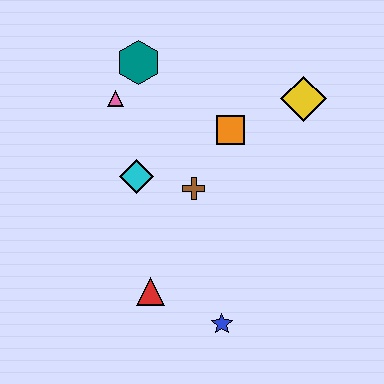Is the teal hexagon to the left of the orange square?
Yes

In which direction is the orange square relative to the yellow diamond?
The orange square is to the left of the yellow diamond.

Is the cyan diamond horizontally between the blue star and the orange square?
No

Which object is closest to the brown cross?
The cyan diamond is closest to the brown cross.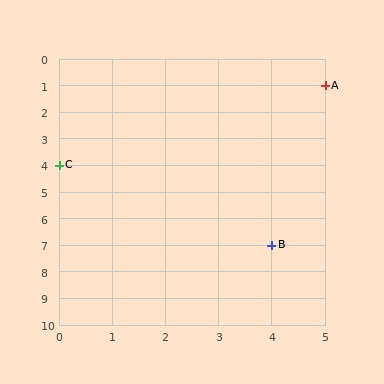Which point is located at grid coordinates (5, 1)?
Point A is at (5, 1).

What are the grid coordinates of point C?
Point C is at grid coordinates (0, 4).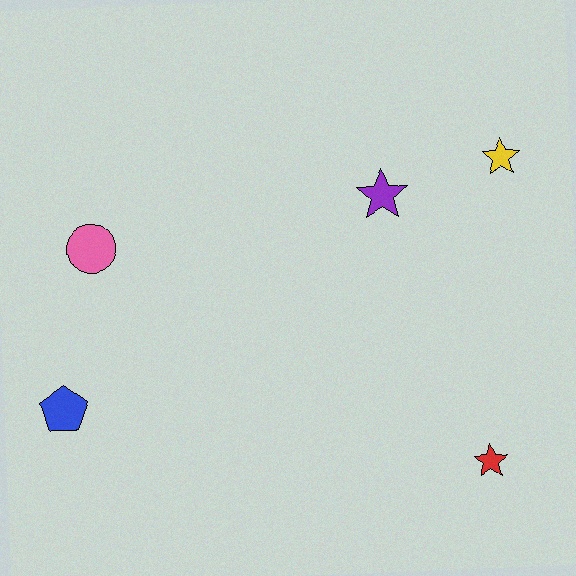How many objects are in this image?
There are 5 objects.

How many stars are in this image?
There are 3 stars.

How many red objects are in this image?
There is 1 red object.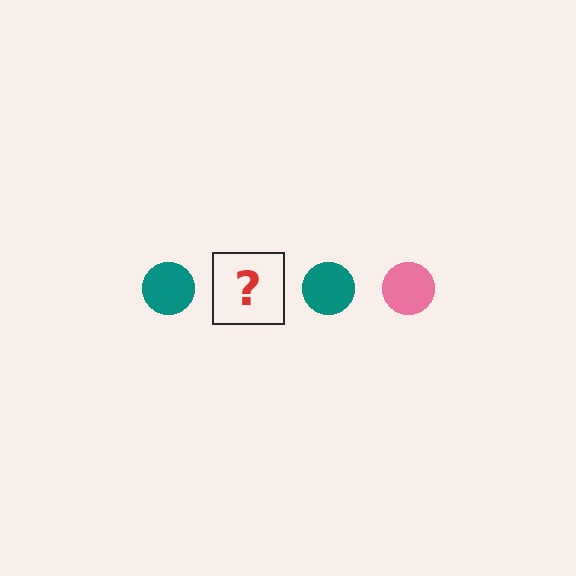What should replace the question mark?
The question mark should be replaced with a pink circle.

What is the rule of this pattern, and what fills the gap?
The rule is that the pattern cycles through teal, pink circles. The gap should be filled with a pink circle.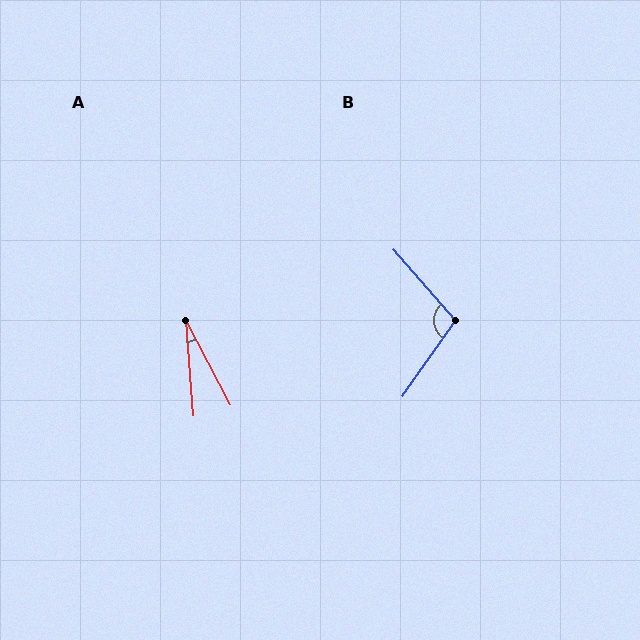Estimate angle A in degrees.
Approximately 24 degrees.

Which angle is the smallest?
A, at approximately 24 degrees.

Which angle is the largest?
B, at approximately 104 degrees.